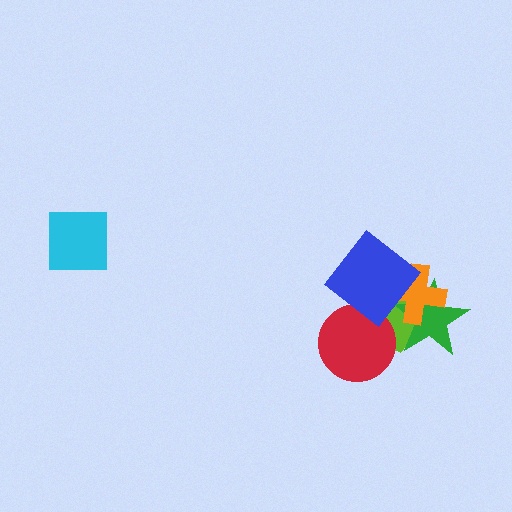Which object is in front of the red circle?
The blue diamond is in front of the red circle.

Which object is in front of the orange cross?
The blue diamond is in front of the orange cross.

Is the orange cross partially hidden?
Yes, it is partially covered by another shape.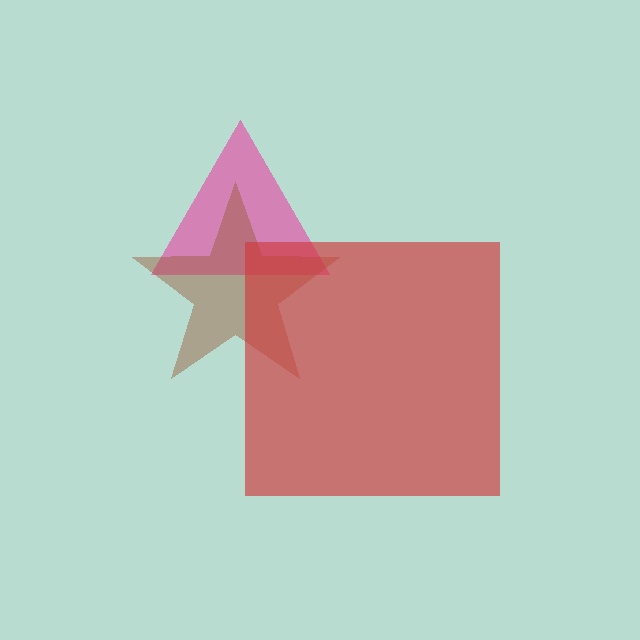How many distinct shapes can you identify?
There are 3 distinct shapes: a pink triangle, a brown star, a red square.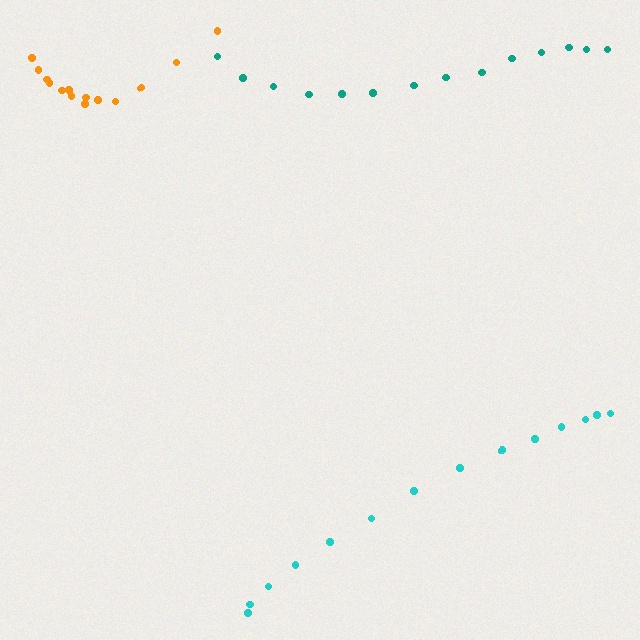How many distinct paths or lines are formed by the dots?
There are 3 distinct paths.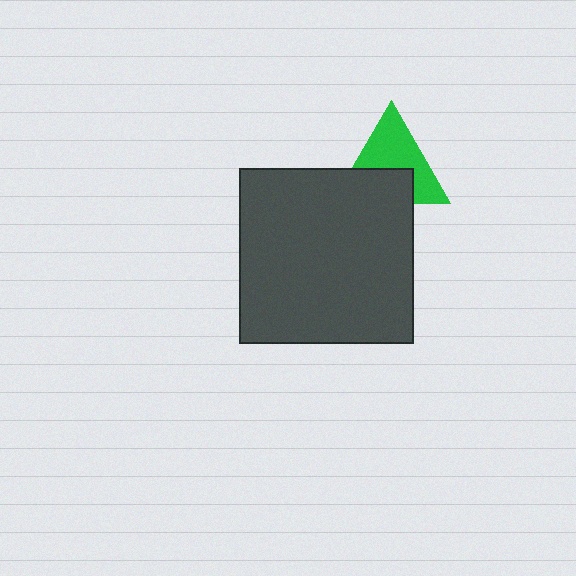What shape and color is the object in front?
The object in front is a dark gray square.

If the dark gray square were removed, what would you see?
You would see the complete green triangle.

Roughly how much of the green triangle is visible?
About half of it is visible (roughly 58%).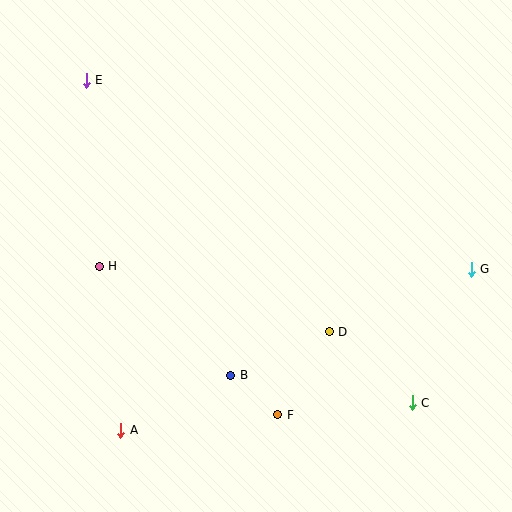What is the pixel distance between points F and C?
The distance between F and C is 135 pixels.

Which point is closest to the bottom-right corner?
Point C is closest to the bottom-right corner.